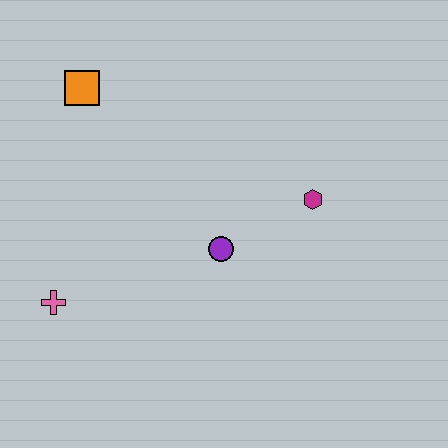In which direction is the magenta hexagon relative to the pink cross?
The magenta hexagon is to the right of the pink cross.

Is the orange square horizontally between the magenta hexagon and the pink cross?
Yes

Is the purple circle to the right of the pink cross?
Yes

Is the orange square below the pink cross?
No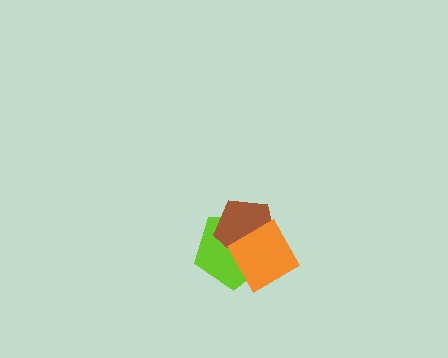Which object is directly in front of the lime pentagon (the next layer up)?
The brown pentagon is directly in front of the lime pentagon.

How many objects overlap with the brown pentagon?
2 objects overlap with the brown pentagon.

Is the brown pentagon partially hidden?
Yes, it is partially covered by another shape.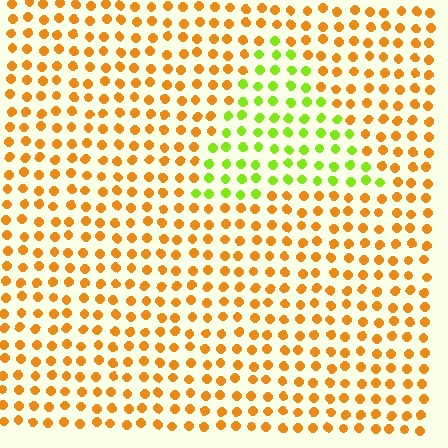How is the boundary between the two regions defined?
The boundary is defined purely by a slight shift in hue (about 58 degrees). Spacing, size, and orientation are identical on both sides.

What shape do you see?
I see a triangle.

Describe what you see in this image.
The image is filled with small orange elements in a uniform arrangement. A triangle-shaped region is visible where the elements are tinted to a slightly different hue, forming a subtle color boundary.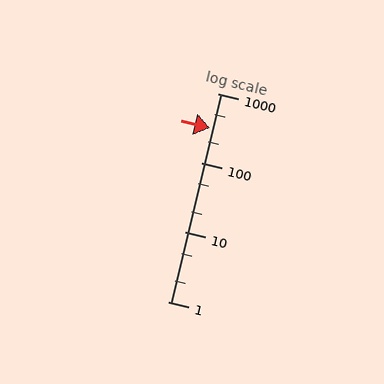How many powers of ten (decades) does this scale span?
The scale spans 3 decades, from 1 to 1000.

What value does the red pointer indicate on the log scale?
The pointer indicates approximately 320.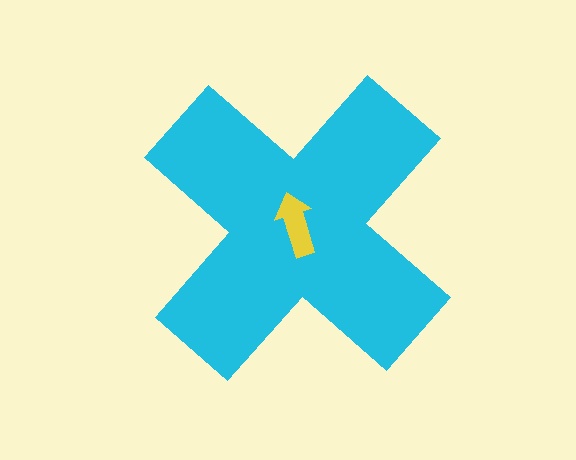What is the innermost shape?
The yellow arrow.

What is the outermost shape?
The cyan cross.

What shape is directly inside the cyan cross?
The yellow arrow.